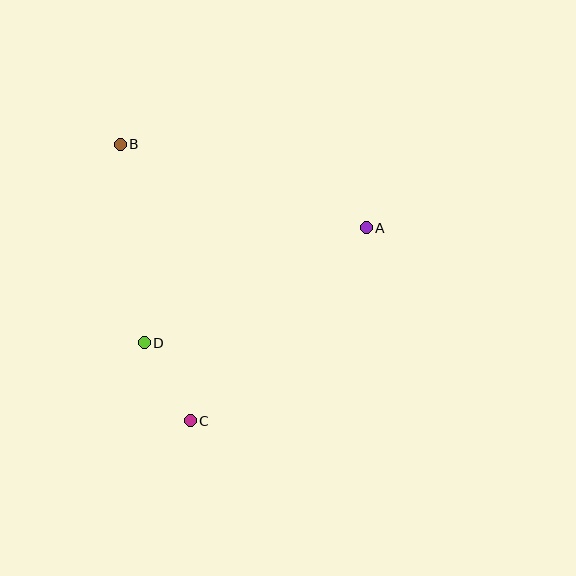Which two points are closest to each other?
Points C and D are closest to each other.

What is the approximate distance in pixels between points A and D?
The distance between A and D is approximately 250 pixels.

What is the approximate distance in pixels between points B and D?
The distance between B and D is approximately 200 pixels.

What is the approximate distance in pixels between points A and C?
The distance between A and C is approximately 261 pixels.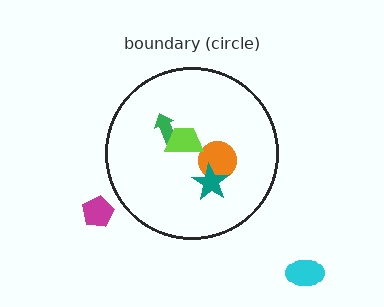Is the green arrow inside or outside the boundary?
Inside.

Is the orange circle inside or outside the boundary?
Inside.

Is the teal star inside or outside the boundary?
Inside.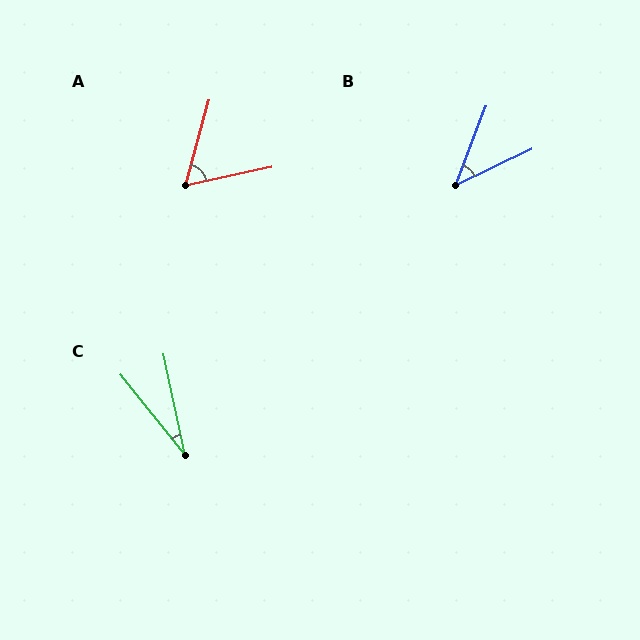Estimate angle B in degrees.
Approximately 44 degrees.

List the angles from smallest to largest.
C (27°), B (44°), A (63°).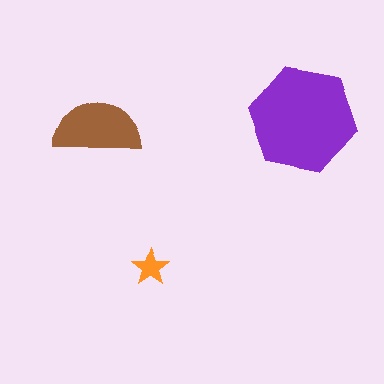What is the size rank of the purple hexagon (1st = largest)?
1st.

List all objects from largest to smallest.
The purple hexagon, the brown semicircle, the orange star.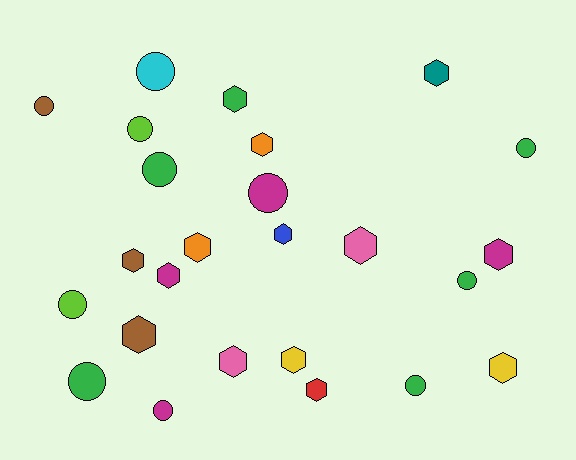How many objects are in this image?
There are 25 objects.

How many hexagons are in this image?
There are 14 hexagons.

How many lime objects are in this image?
There are 2 lime objects.